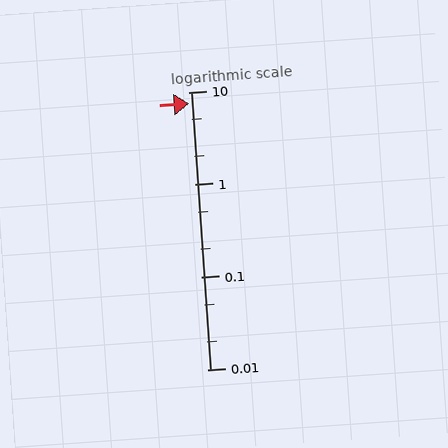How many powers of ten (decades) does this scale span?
The scale spans 3 decades, from 0.01 to 10.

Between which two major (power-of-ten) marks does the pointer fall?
The pointer is between 1 and 10.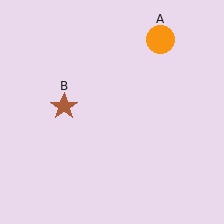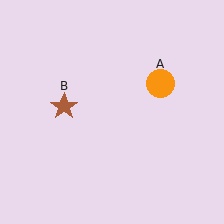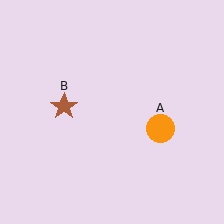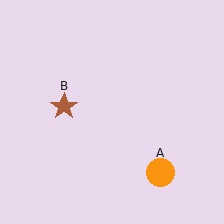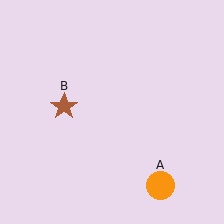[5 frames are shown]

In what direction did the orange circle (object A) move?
The orange circle (object A) moved down.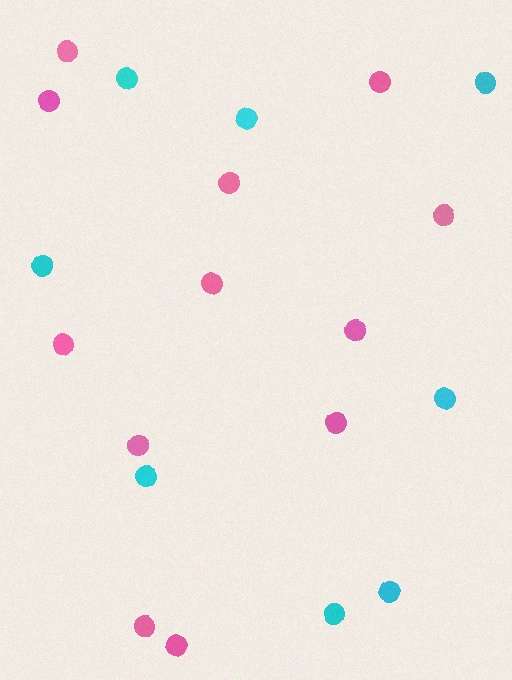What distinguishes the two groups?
There are 2 groups: one group of pink circles (12) and one group of cyan circles (8).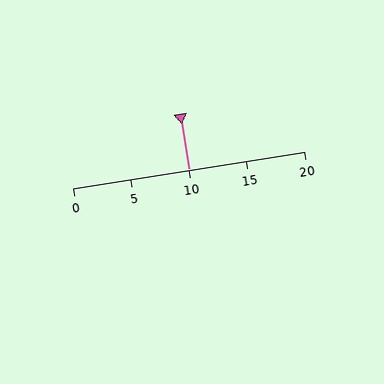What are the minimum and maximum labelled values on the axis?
The axis runs from 0 to 20.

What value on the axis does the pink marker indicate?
The marker indicates approximately 10.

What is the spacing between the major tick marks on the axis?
The major ticks are spaced 5 apart.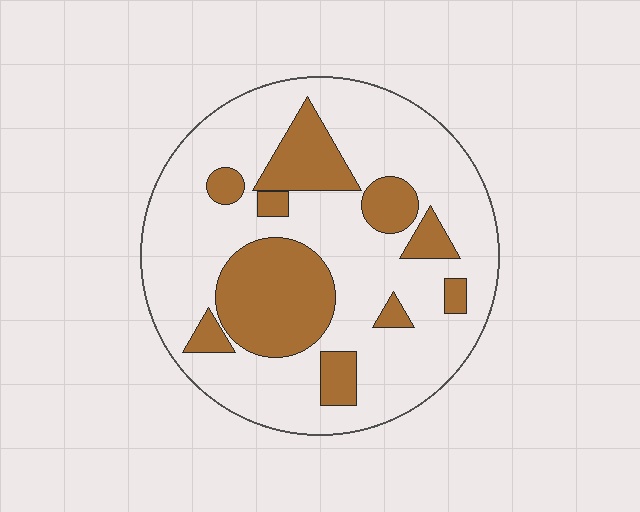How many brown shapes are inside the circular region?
10.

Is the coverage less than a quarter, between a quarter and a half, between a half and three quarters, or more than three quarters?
Between a quarter and a half.